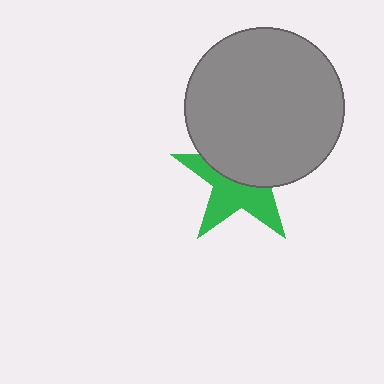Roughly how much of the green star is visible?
About half of it is visible (roughly 49%).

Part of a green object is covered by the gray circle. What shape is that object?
It is a star.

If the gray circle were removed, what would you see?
You would see the complete green star.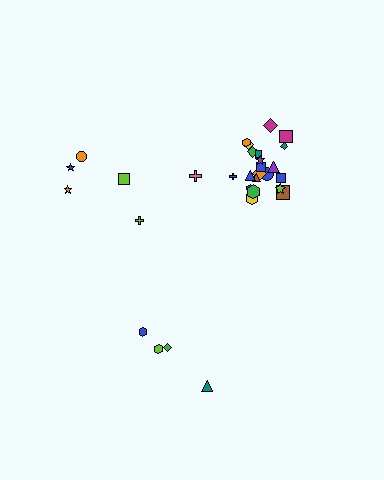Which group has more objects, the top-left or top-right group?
The top-right group.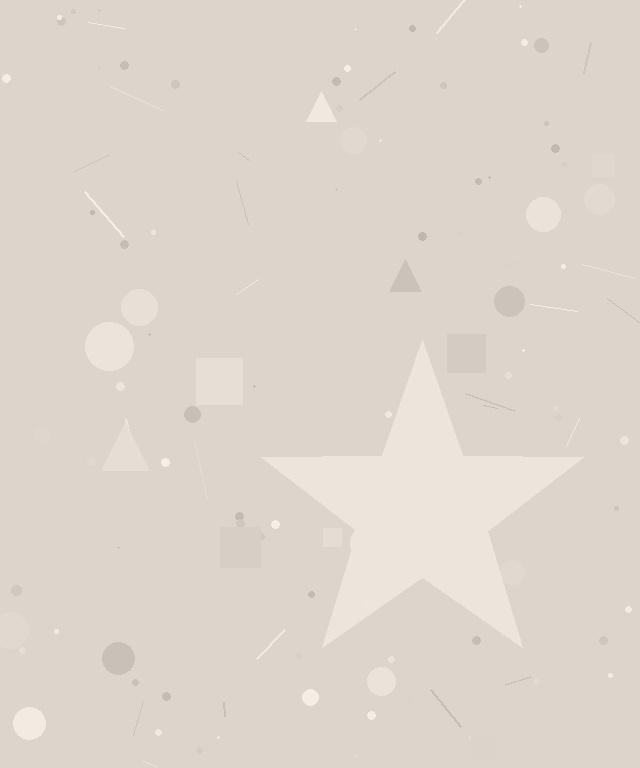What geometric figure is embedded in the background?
A star is embedded in the background.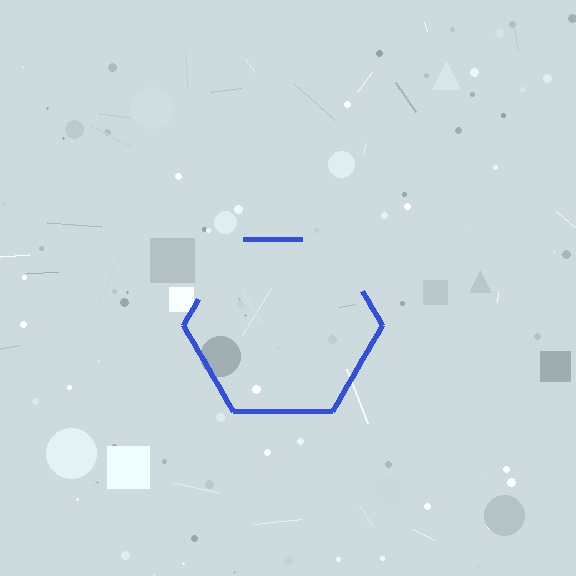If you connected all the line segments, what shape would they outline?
They would outline a hexagon.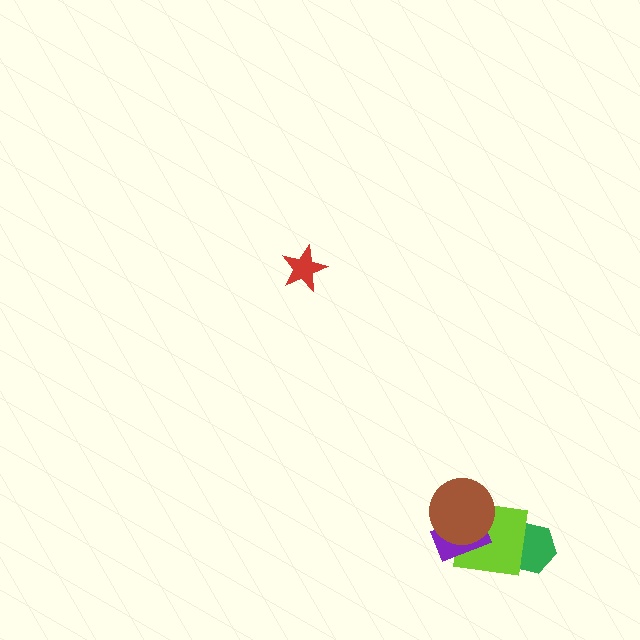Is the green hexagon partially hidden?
Yes, it is partially covered by another shape.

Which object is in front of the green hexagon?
The lime square is in front of the green hexagon.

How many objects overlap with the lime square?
3 objects overlap with the lime square.